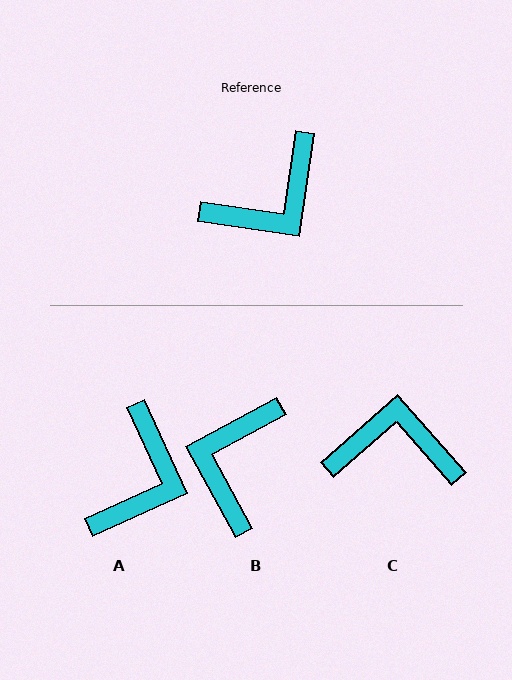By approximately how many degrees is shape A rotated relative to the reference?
Approximately 32 degrees counter-clockwise.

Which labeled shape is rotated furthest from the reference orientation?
B, about 143 degrees away.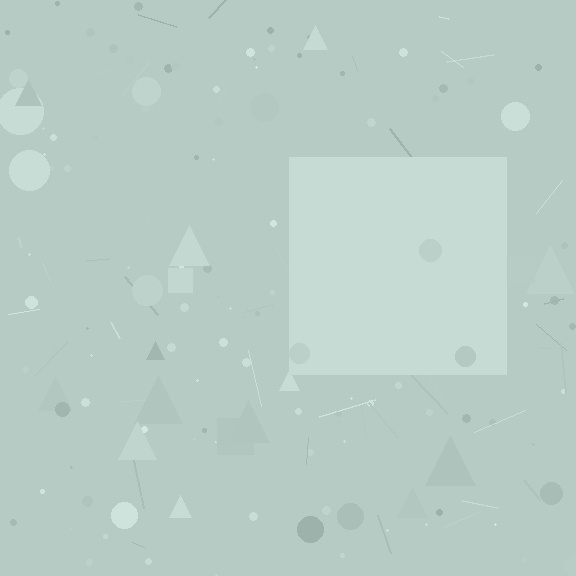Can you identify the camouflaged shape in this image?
The camouflaged shape is a square.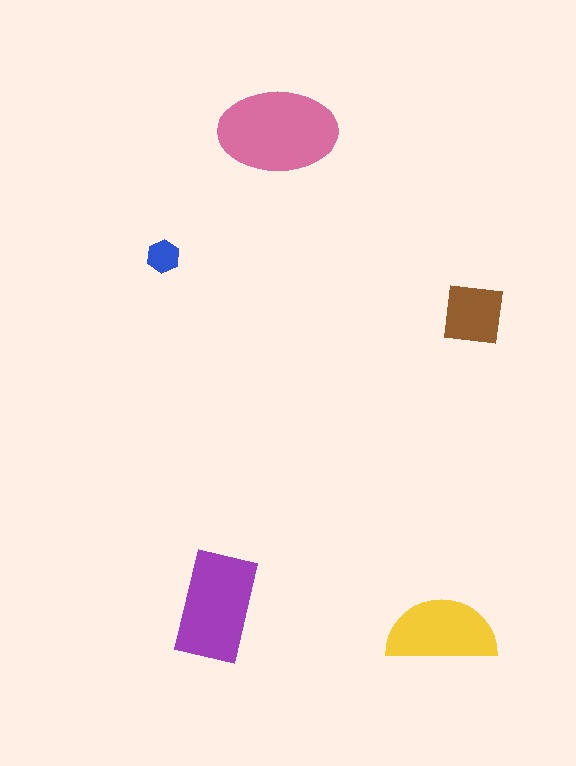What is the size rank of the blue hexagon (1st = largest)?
5th.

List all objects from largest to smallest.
The pink ellipse, the purple rectangle, the yellow semicircle, the brown square, the blue hexagon.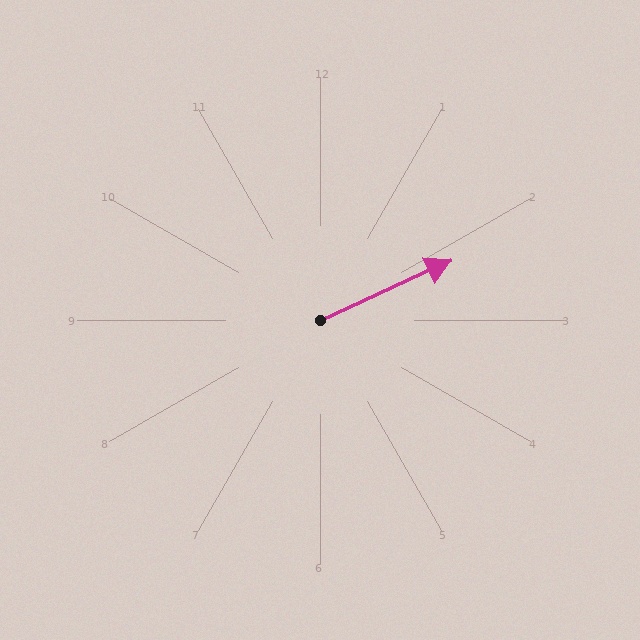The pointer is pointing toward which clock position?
Roughly 2 o'clock.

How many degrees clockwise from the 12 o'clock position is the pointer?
Approximately 65 degrees.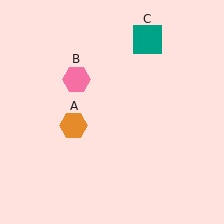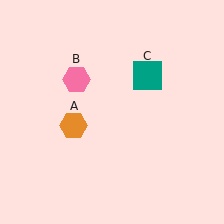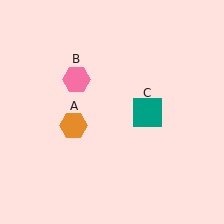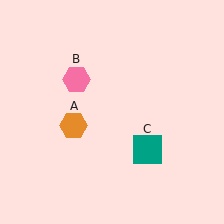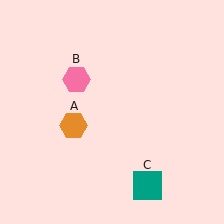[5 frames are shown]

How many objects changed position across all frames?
1 object changed position: teal square (object C).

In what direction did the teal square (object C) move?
The teal square (object C) moved down.